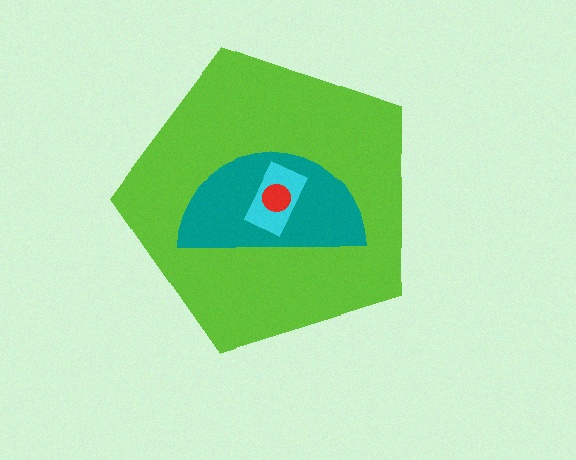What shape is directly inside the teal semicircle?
The cyan rectangle.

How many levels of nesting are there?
4.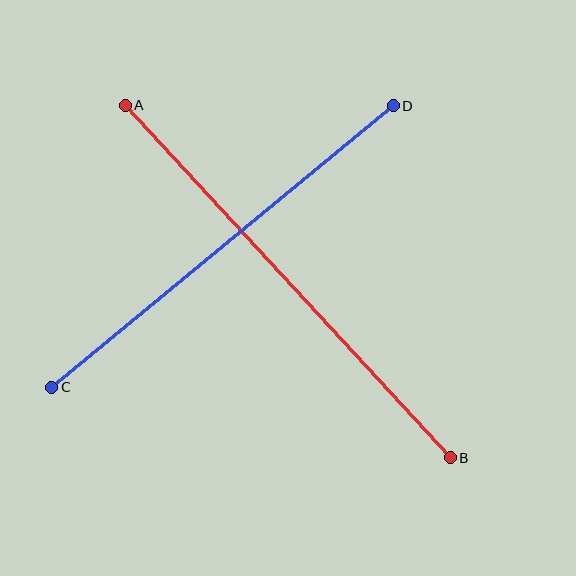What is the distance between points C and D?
The distance is approximately 443 pixels.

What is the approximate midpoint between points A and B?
The midpoint is at approximately (288, 281) pixels.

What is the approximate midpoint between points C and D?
The midpoint is at approximately (222, 246) pixels.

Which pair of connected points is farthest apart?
Points A and B are farthest apart.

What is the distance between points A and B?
The distance is approximately 479 pixels.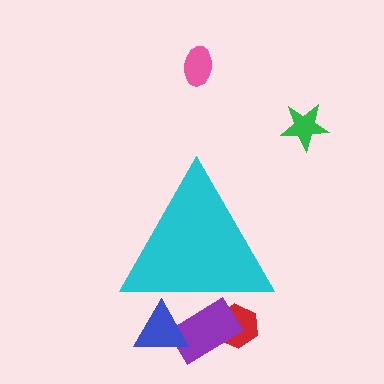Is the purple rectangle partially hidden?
Yes, the purple rectangle is partially hidden behind the cyan triangle.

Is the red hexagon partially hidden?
Yes, the red hexagon is partially hidden behind the cyan triangle.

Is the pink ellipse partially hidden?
No, the pink ellipse is fully visible.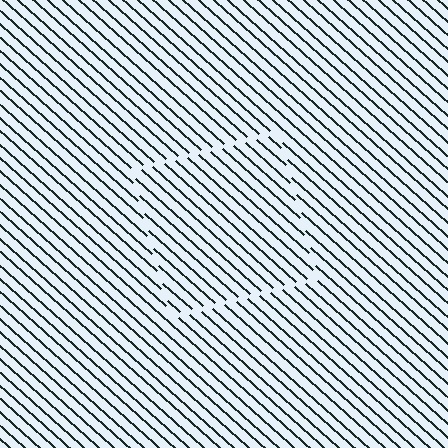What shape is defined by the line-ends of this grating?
An illusory square. The interior of the shape contains the same grating, shifted by half a period — the contour is defined by the phase discontinuity where line-ends from the inner and outer gratings abut.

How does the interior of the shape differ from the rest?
The interior of the shape contains the same grating, shifted by half a period — the contour is defined by the phase discontinuity where line-ends from the inner and outer gratings abut.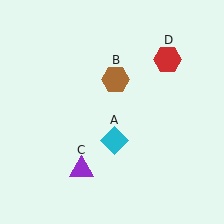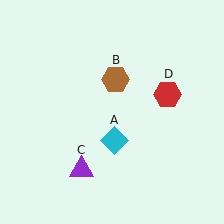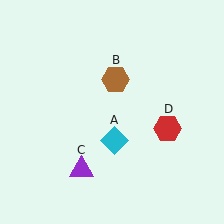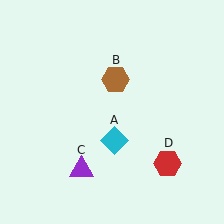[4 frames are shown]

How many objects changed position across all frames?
1 object changed position: red hexagon (object D).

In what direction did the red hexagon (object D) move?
The red hexagon (object D) moved down.